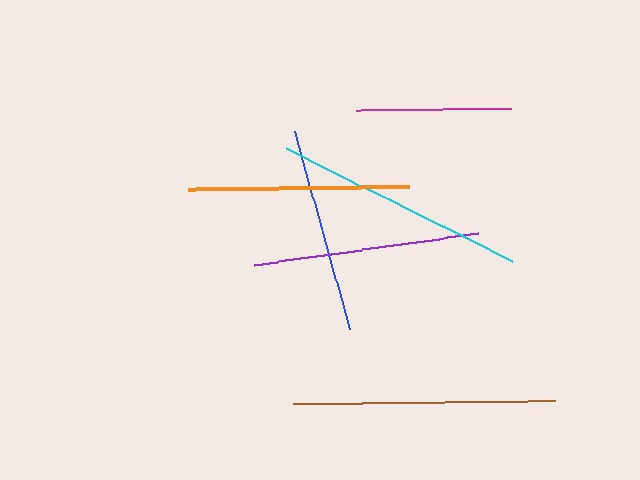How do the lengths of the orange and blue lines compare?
The orange and blue lines are approximately the same length.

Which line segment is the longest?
The brown line is the longest at approximately 262 pixels.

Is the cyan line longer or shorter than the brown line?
The brown line is longer than the cyan line.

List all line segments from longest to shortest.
From longest to shortest: brown, cyan, purple, orange, blue, magenta.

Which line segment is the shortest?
The magenta line is the shortest at approximately 155 pixels.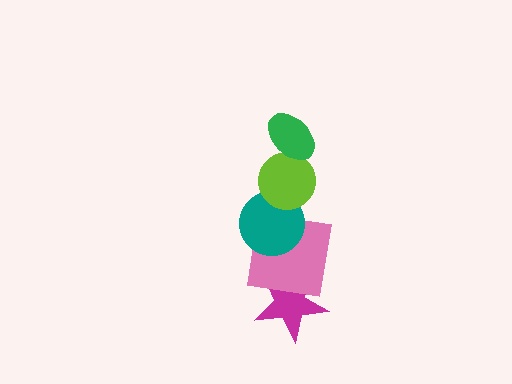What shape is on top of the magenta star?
The pink square is on top of the magenta star.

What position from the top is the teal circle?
The teal circle is 3rd from the top.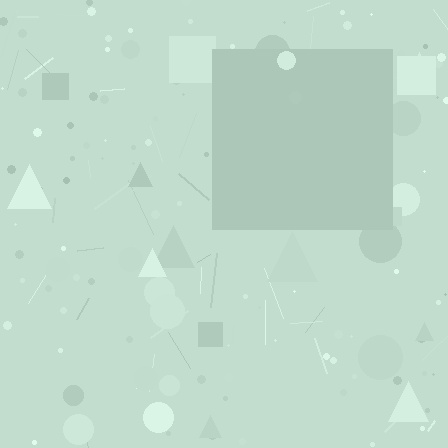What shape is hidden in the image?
A square is hidden in the image.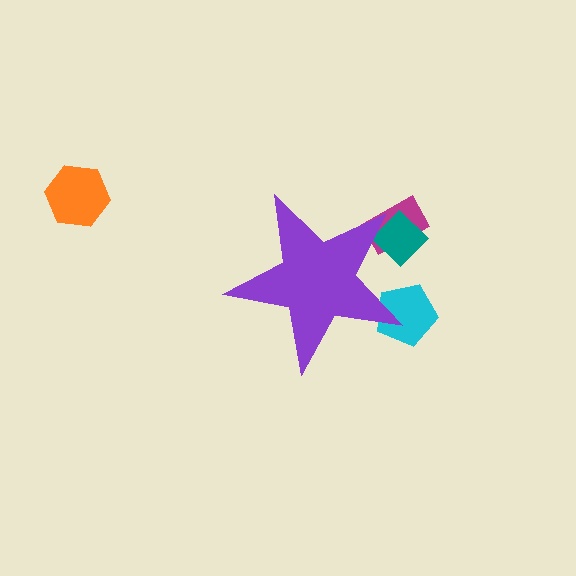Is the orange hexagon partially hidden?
No, the orange hexagon is fully visible.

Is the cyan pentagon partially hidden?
Yes, the cyan pentagon is partially hidden behind the purple star.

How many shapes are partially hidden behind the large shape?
3 shapes are partially hidden.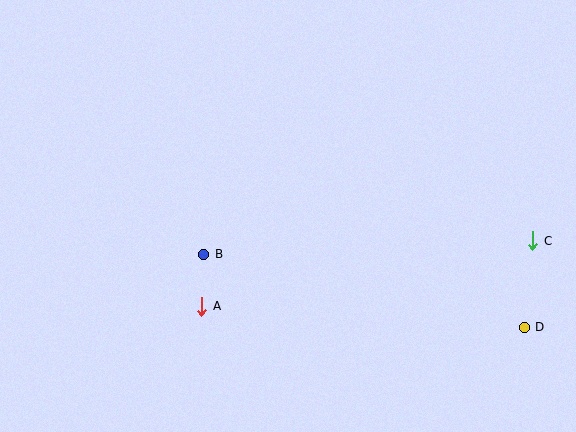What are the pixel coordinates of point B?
Point B is at (204, 254).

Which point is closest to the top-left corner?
Point B is closest to the top-left corner.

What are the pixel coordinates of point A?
Point A is at (202, 306).